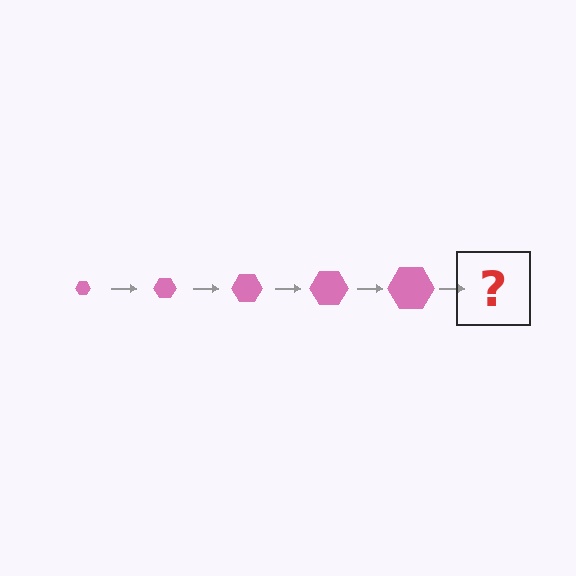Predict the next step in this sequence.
The next step is a pink hexagon, larger than the previous one.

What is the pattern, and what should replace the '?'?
The pattern is that the hexagon gets progressively larger each step. The '?' should be a pink hexagon, larger than the previous one.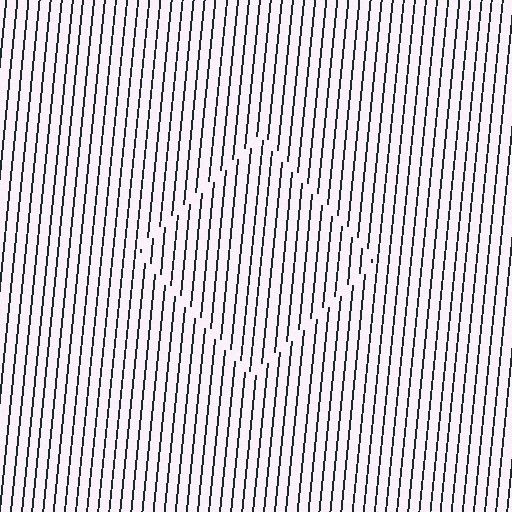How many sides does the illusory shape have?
4 sides — the line-ends trace a square.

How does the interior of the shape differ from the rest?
The interior of the shape contains the same grating, shifted by half a period — the contour is defined by the phase discontinuity where line-ends from the inner and outer gratings abut.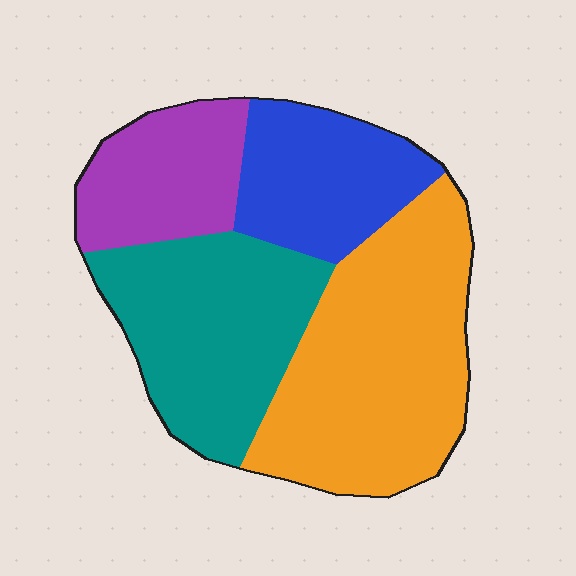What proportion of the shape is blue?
Blue covers around 20% of the shape.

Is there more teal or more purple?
Teal.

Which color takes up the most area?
Orange, at roughly 35%.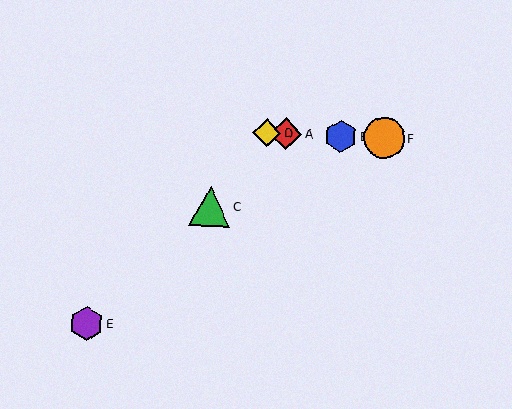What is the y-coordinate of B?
Object B is at y≈136.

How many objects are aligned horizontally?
4 objects (A, B, D, F) are aligned horizontally.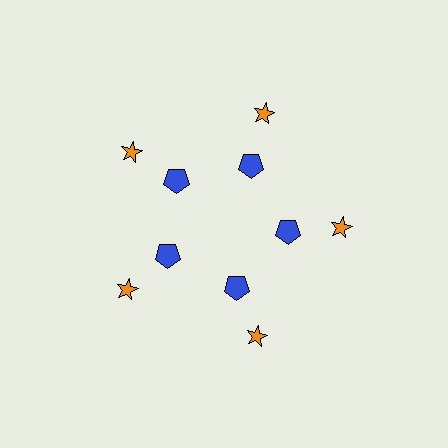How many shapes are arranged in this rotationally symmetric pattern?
There are 10 shapes, arranged in 5 groups of 2.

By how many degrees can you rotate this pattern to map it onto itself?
The pattern maps onto itself every 72 degrees of rotation.